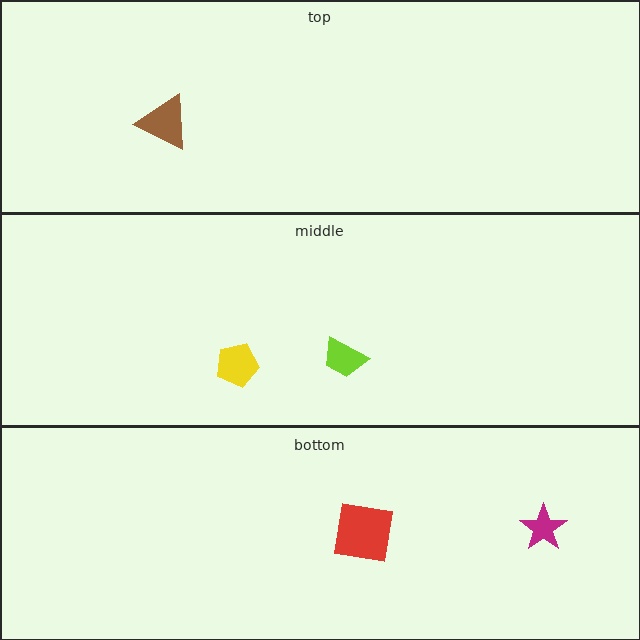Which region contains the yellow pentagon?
The middle region.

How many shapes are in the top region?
1.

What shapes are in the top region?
The brown triangle.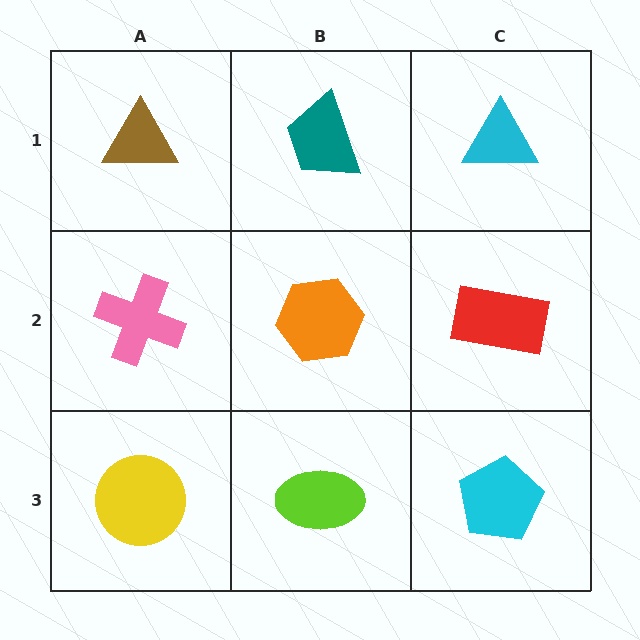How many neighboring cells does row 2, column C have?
3.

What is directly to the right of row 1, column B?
A cyan triangle.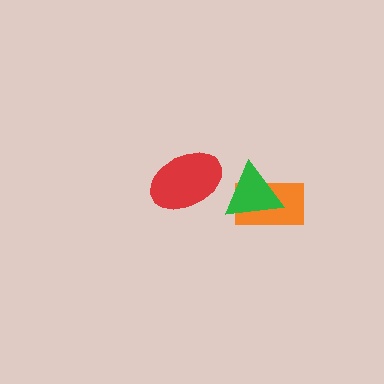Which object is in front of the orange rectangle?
The green triangle is in front of the orange rectangle.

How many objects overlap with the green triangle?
1 object overlaps with the green triangle.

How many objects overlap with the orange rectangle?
1 object overlaps with the orange rectangle.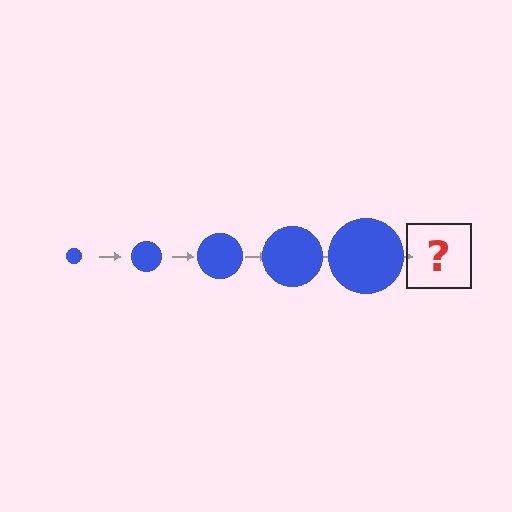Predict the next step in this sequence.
The next step is a blue circle, larger than the previous one.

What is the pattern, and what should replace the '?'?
The pattern is that the circle gets progressively larger each step. The '?' should be a blue circle, larger than the previous one.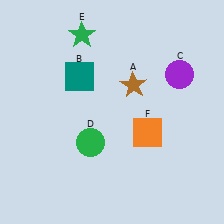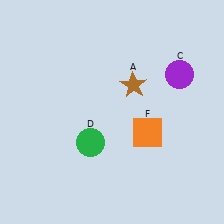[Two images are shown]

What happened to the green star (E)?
The green star (E) was removed in Image 2. It was in the top-left area of Image 1.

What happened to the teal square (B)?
The teal square (B) was removed in Image 2. It was in the top-left area of Image 1.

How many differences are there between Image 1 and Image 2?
There are 2 differences between the two images.